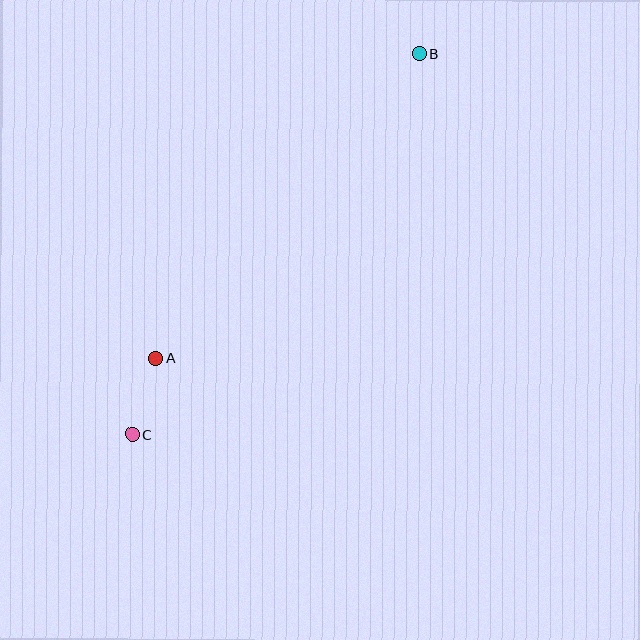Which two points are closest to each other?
Points A and C are closest to each other.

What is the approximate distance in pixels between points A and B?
The distance between A and B is approximately 403 pixels.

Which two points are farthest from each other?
Points B and C are farthest from each other.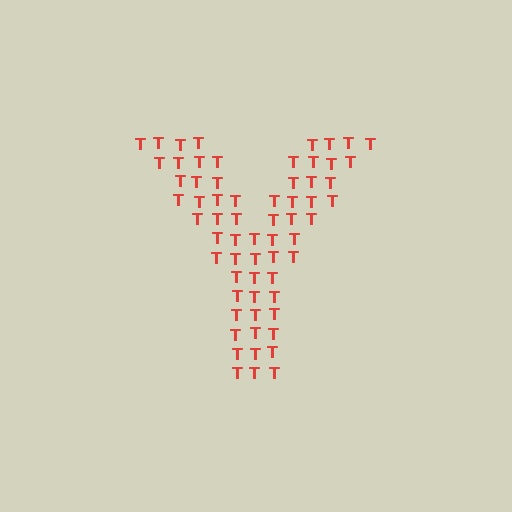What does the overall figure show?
The overall figure shows the letter Y.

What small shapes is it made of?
It is made of small letter T's.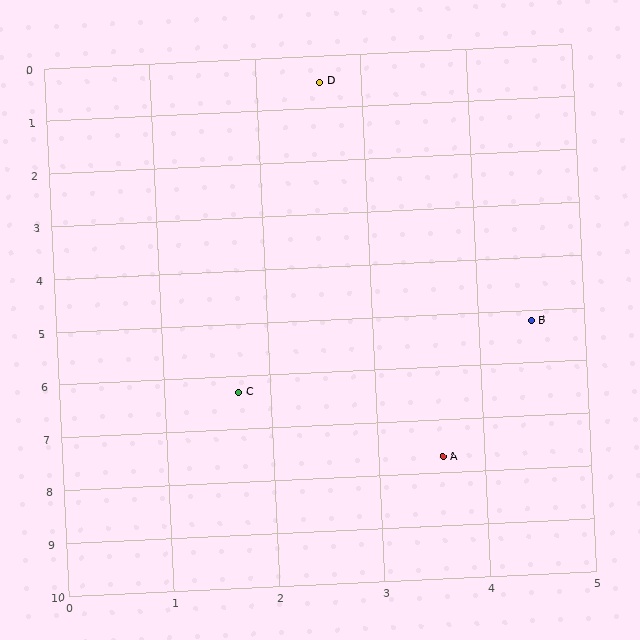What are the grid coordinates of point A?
Point A is at approximately (3.6, 7.7).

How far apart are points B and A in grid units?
Points B and A are about 2.7 grid units apart.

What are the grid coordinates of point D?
Point D is at approximately (2.6, 0.5).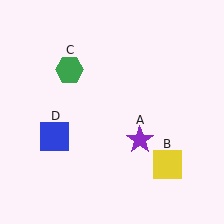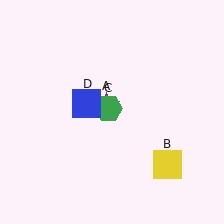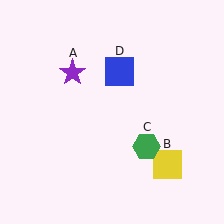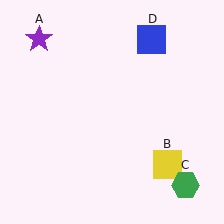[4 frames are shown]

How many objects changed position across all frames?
3 objects changed position: purple star (object A), green hexagon (object C), blue square (object D).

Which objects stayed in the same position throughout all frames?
Yellow square (object B) remained stationary.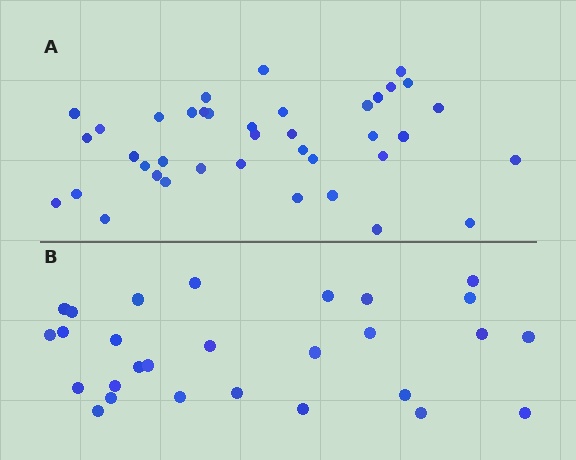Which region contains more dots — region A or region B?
Region A (the top region) has more dots.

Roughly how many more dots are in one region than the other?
Region A has roughly 12 or so more dots than region B.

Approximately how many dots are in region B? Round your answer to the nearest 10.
About 30 dots. (The exact count is 28, which rounds to 30.)